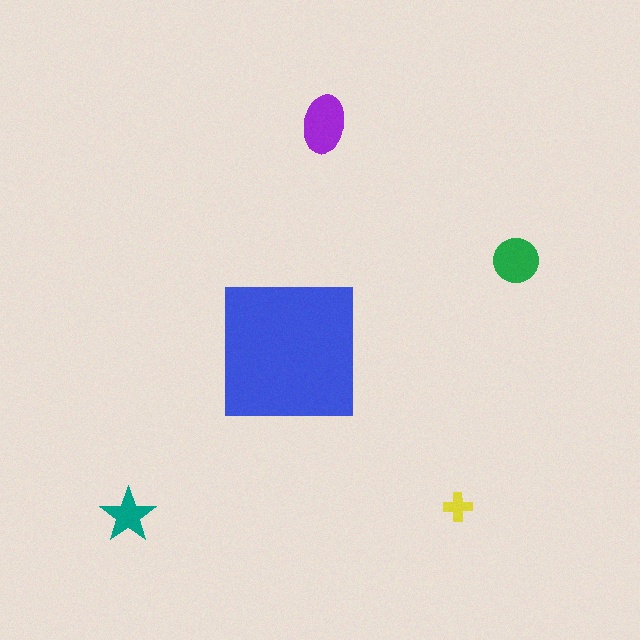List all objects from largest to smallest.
The blue square, the purple ellipse, the green circle, the teal star, the yellow cross.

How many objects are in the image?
There are 5 objects in the image.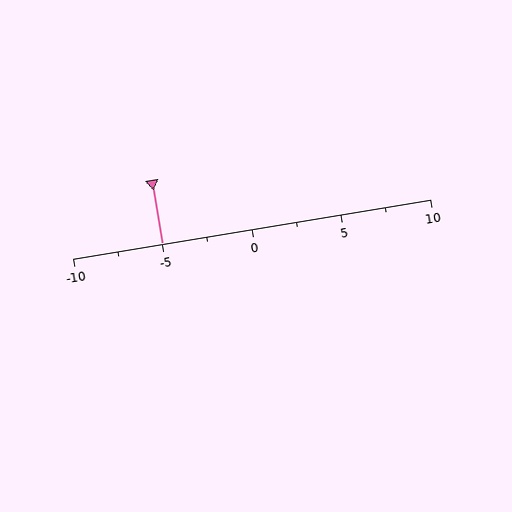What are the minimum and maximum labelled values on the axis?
The axis runs from -10 to 10.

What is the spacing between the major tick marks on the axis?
The major ticks are spaced 5 apart.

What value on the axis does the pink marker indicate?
The marker indicates approximately -5.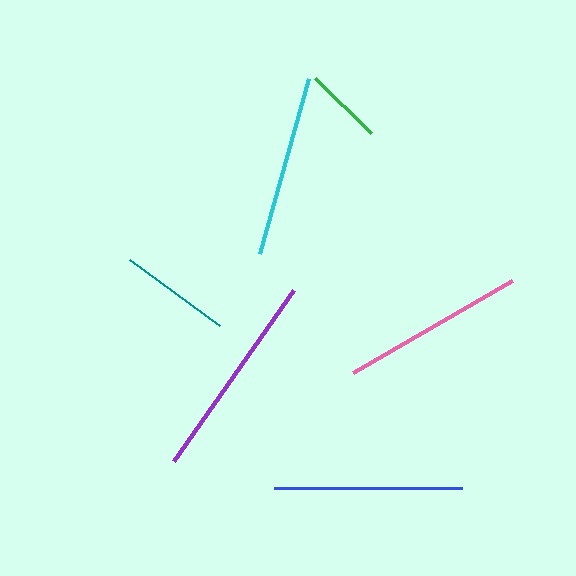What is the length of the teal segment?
The teal segment is approximately 111 pixels long.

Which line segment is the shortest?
The green line is the shortest at approximately 79 pixels.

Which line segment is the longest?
The purple line is the longest at approximately 209 pixels.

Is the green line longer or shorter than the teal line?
The teal line is longer than the green line.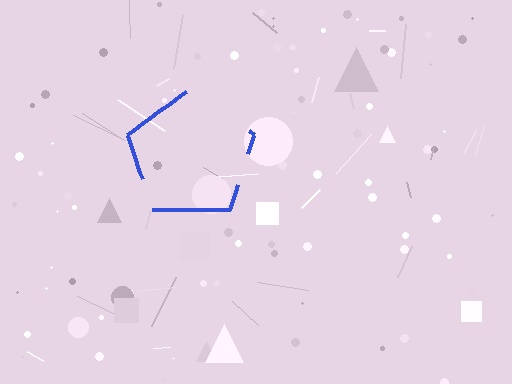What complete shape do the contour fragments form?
The contour fragments form a pentagon.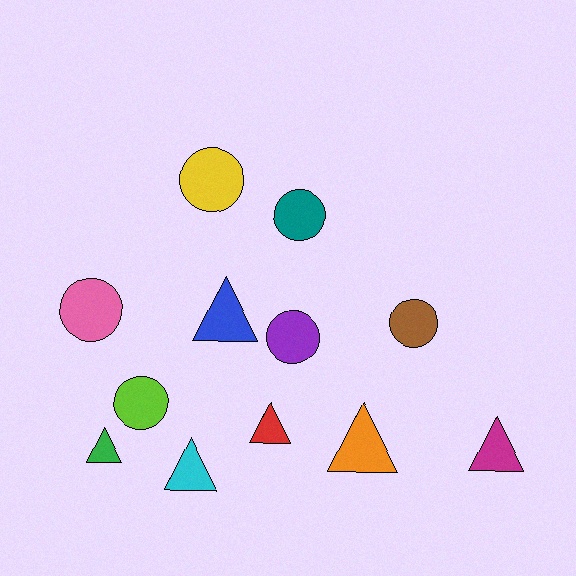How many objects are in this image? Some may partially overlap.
There are 12 objects.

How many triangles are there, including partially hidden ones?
There are 6 triangles.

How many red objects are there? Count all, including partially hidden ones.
There is 1 red object.